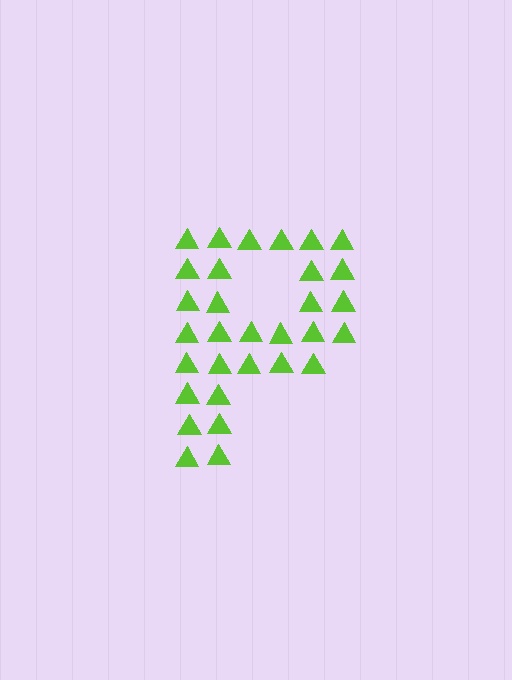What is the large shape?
The large shape is the letter P.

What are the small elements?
The small elements are triangles.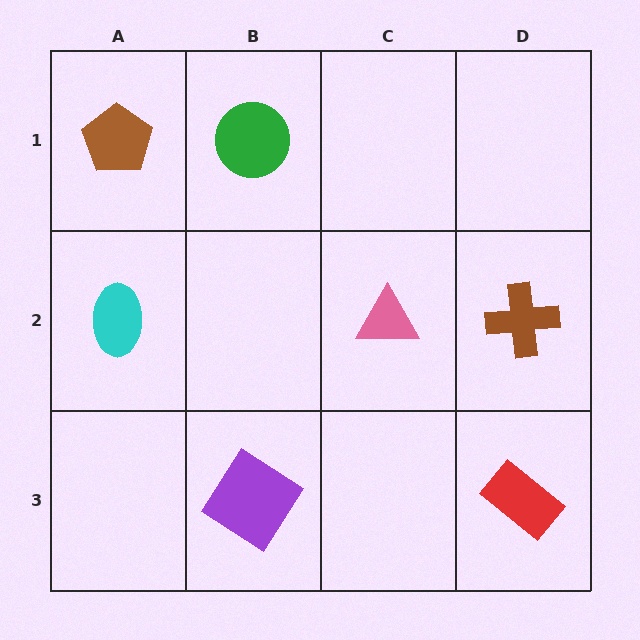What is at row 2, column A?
A cyan ellipse.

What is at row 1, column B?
A green circle.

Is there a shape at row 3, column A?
No, that cell is empty.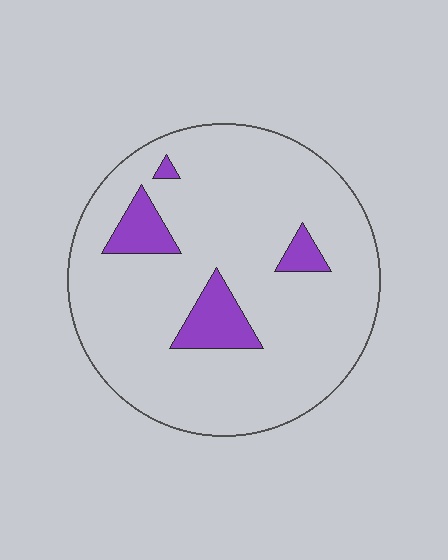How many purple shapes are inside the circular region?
4.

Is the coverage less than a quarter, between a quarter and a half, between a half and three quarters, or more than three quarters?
Less than a quarter.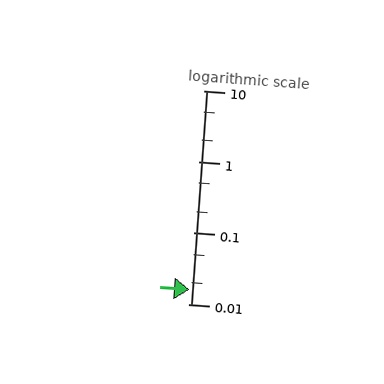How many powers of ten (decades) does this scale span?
The scale spans 3 decades, from 0.01 to 10.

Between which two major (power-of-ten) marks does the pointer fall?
The pointer is between 0.01 and 0.1.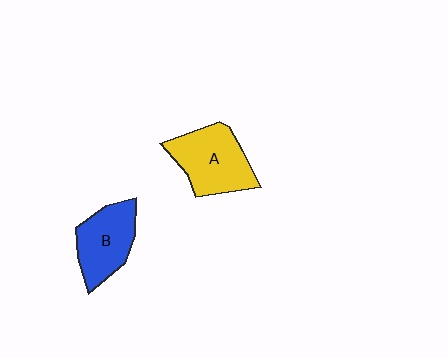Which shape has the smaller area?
Shape B (blue).